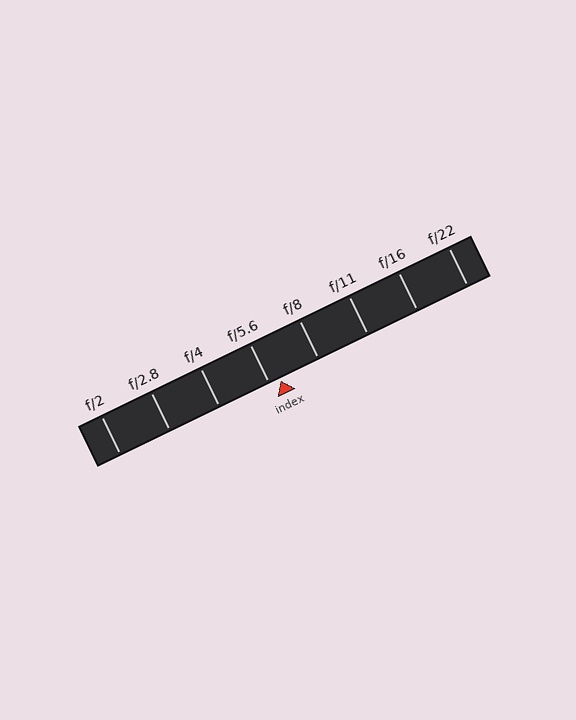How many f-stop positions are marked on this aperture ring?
There are 8 f-stop positions marked.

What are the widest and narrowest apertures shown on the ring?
The widest aperture shown is f/2 and the narrowest is f/22.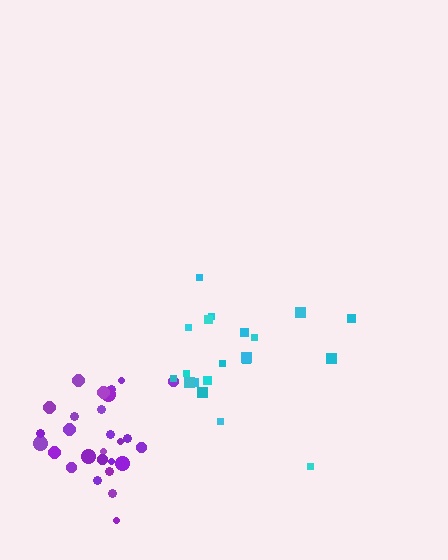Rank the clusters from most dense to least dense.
purple, cyan.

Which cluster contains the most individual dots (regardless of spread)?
Purple (27).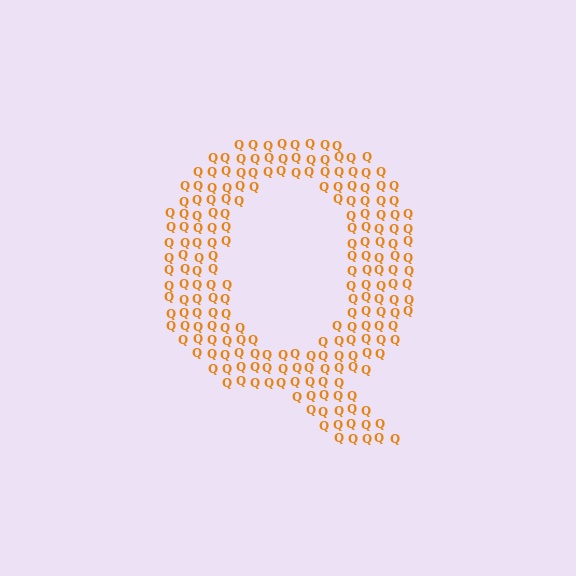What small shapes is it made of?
It is made of small letter Q's.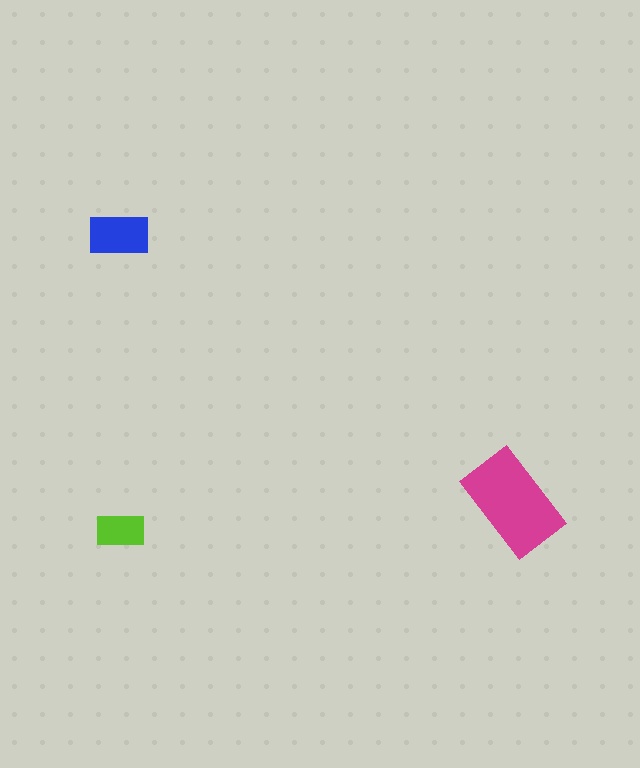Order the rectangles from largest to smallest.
the magenta one, the blue one, the lime one.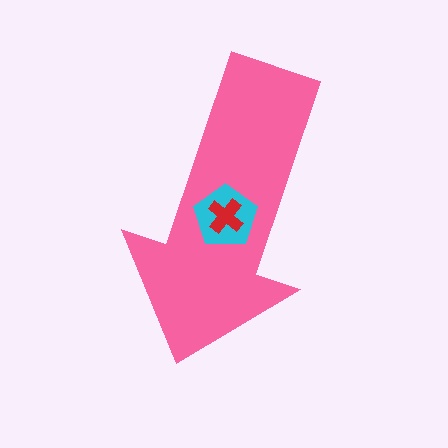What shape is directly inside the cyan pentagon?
The red cross.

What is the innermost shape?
The red cross.